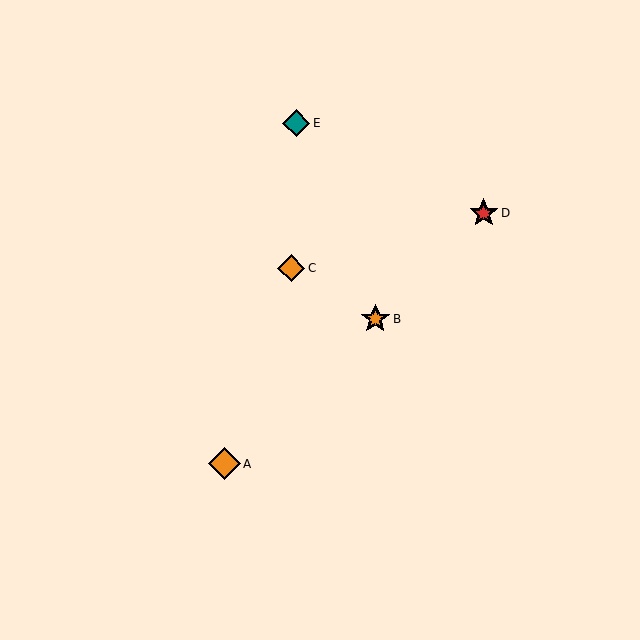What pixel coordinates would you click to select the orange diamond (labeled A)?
Click at (224, 463) to select the orange diamond A.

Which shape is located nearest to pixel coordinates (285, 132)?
The teal diamond (labeled E) at (296, 123) is nearest to that location.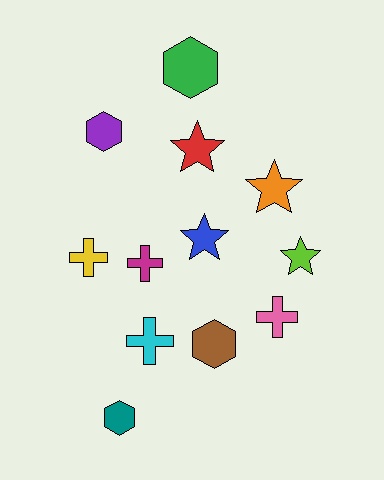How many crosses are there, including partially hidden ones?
There are 4 crosses.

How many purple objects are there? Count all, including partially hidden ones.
There is 1 purple object.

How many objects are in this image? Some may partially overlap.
There are 12 objects.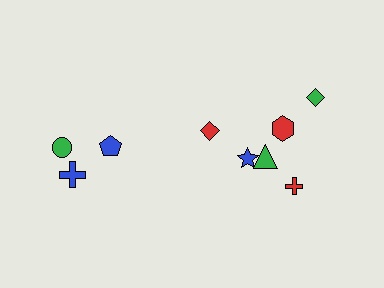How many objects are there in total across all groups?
There are 9 objects.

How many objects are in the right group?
There are 6 objects.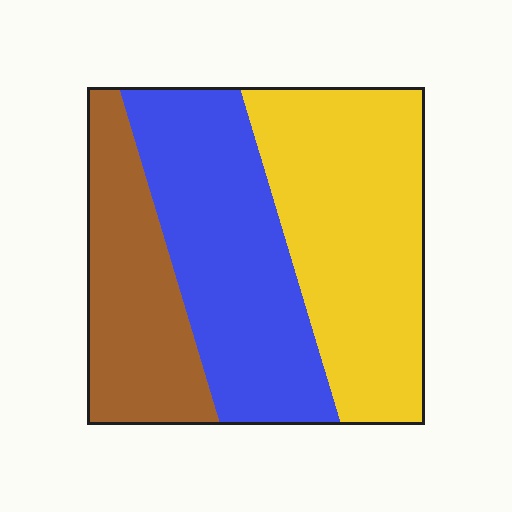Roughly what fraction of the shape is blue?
Blue takes up between a quarter and a half of the shape.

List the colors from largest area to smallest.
From largest to smallest: yellow, blue, brown.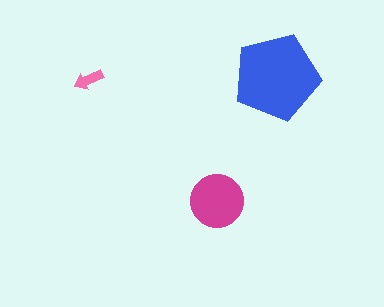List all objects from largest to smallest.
The blue pentagon, the magenta circle, the pink arrow.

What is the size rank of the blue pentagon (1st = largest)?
1st.